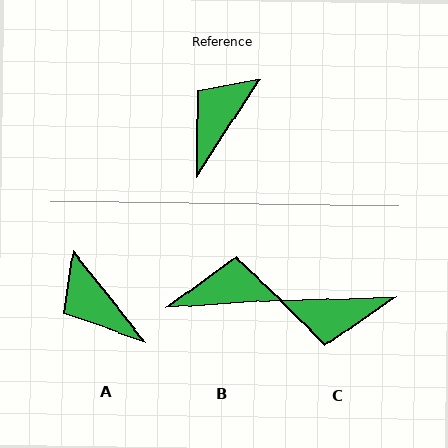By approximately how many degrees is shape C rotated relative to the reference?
Approximately 125 degrees counter-clockwise.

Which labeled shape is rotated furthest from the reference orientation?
C, about 125 degrees away.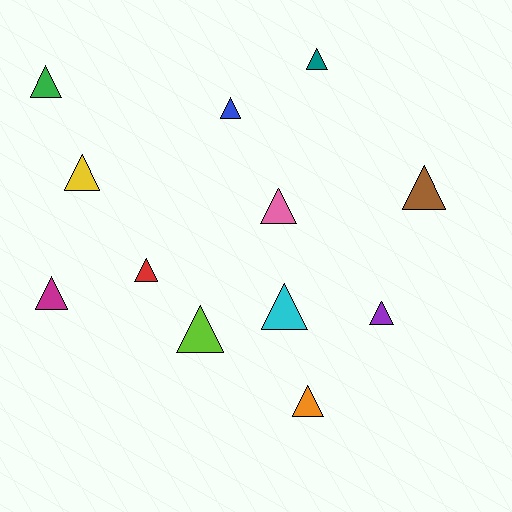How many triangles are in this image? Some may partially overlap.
There are 12 triangles.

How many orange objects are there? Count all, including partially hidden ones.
There is 1 orange object.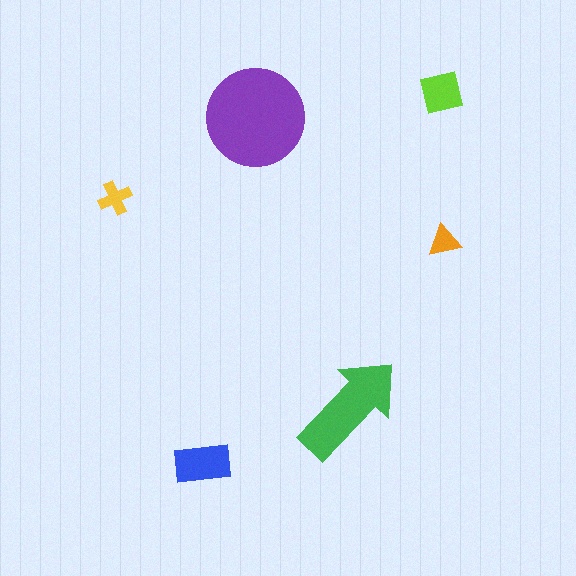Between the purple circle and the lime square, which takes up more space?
The purple circle.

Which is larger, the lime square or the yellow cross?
The lime square.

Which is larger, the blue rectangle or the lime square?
The blue rectangle.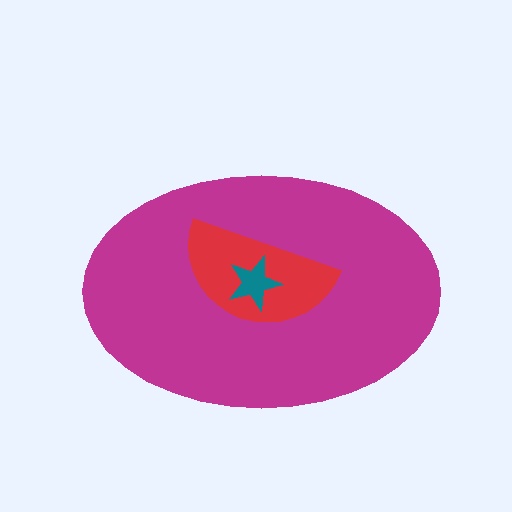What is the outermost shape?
The magenta ellipse.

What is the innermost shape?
The teal star.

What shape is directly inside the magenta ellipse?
The red semicircle.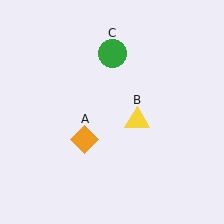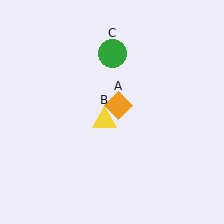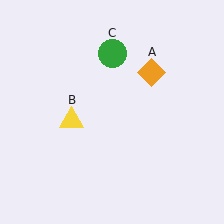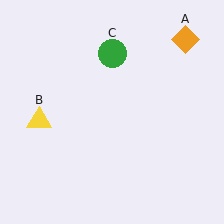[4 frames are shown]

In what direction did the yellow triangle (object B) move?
The yellow triangle (object B) moved left.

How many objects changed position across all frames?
2 objects changed position: orange diamond (object A), yellow triangle (object B).